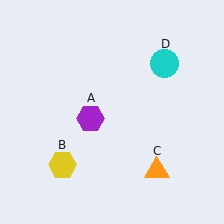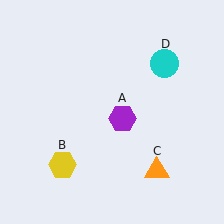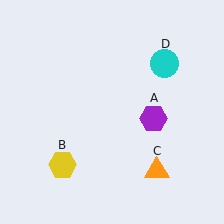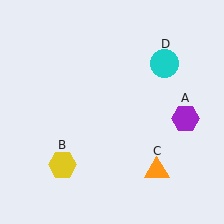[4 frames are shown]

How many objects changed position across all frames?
1 object changed position: purple hexagon (object A).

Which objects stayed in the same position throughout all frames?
Yellow hexagon (object B) and orange triangle (object C) and cyan circle (object D) remained stationary.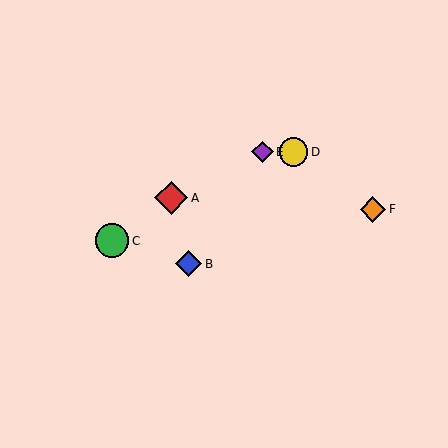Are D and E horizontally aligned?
Yes, both are at y≈152.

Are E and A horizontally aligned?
No, E is at y≈152 and A is at y≈198.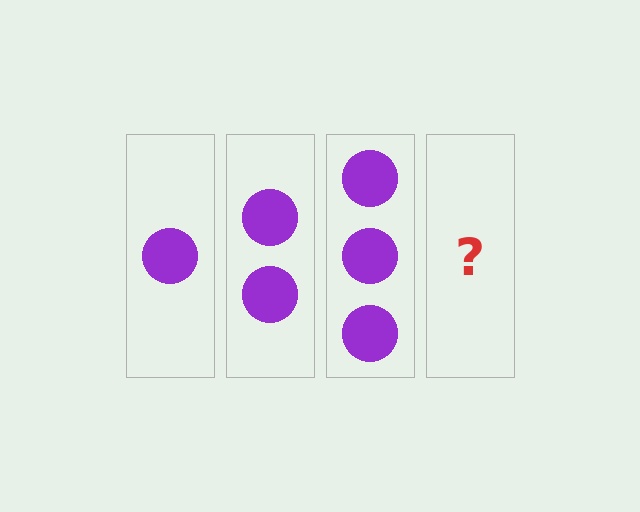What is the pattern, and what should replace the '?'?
The pattern is that each step adds one more circle. The '?' should be 4 circles.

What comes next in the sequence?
The next element should be 4 circles.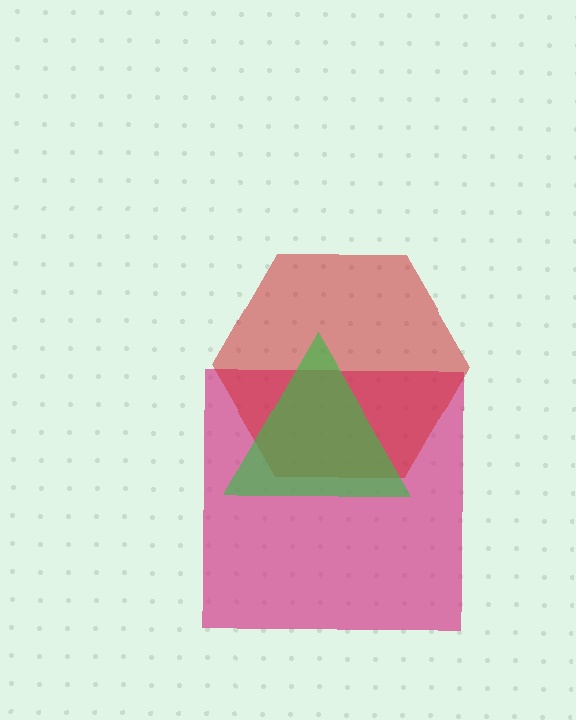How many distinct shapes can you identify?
There are 3 distinct shapes: a magenta square, a red hexagon, a green triangle.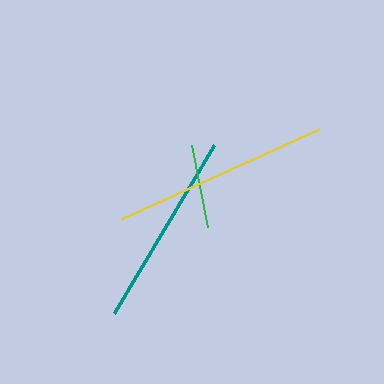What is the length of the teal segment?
The teal segment is approximately 196 pixels long.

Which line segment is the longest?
The yellow line is the longest at approximately 217 pixels.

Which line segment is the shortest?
The green line is the shortest at approximately 84 pixels.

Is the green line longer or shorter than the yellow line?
The yellow line is longer than the green line.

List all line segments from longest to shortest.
From longest to shortest: yellow, teal, green.